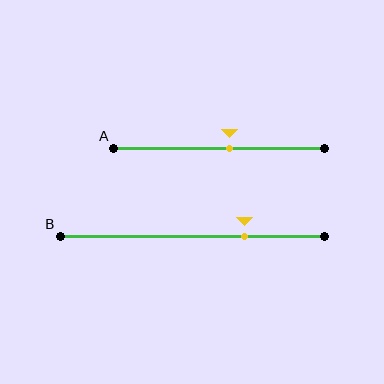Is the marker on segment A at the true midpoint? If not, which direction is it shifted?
No, the marker on segment A is shifted to the right by about 5% of the segment length.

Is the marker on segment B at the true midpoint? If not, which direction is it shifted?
No, the marker on segment B is shifted to the right by about 20% of the segment length.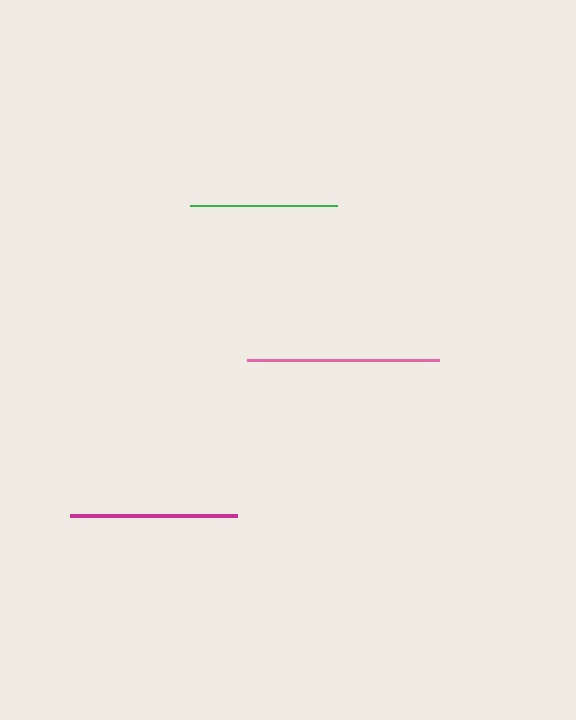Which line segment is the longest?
The pink line is the longest at approximately 192 pixels.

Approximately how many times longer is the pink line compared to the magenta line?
The pink line is approximately 1.2 times the length of the magenta line.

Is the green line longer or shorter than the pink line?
The pink line is longer than the green line.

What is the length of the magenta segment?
The magenta segment is approximately 167 pixels long.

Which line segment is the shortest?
The green line is the shortest at approximately 147 pixels.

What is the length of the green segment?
The green segment is approximately 147 pixels long.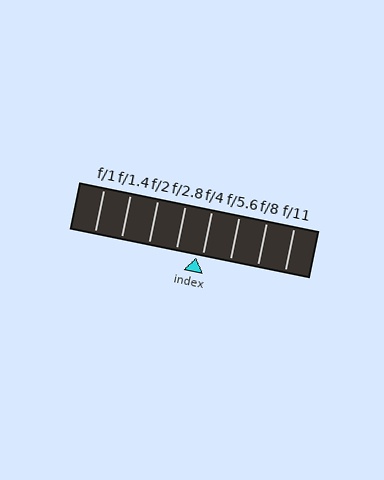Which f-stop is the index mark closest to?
The index mark is closest to f/4.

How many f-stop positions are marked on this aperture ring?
There are 8 f-stop positions marked.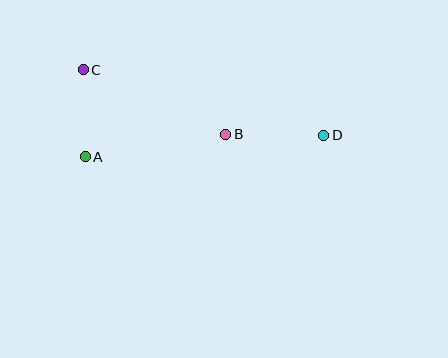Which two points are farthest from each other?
Points C and D are farthest from each other.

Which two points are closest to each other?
Points A and C are closest to each other.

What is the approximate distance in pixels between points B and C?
The distance between B and C is approximately 156 pixels.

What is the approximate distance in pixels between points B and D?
The distance between B and D is approximately 98 pixels.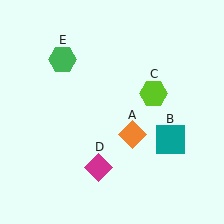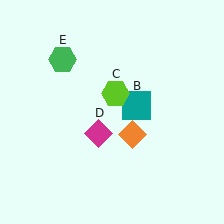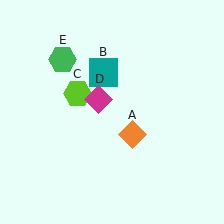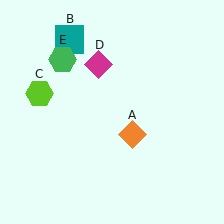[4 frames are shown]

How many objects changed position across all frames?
3 objects changed position: teal square (object B), lime hexagon (object C), magenta diamond (object D).